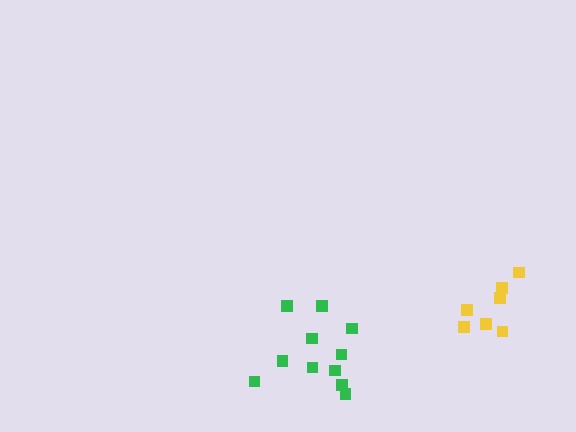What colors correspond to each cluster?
The clusters are colored: yellow, green.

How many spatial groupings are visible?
There are 2 spatial groupings.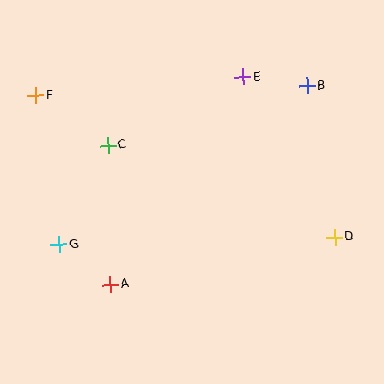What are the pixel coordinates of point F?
Point F is at (36, 96).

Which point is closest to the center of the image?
Point C at (108, 146) is closest to the center.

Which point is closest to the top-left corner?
Point F is closest to the top-left corner.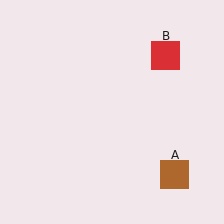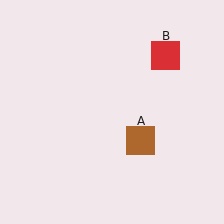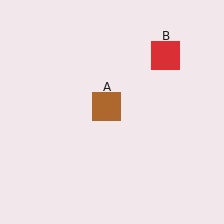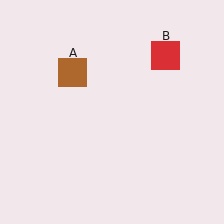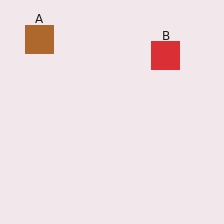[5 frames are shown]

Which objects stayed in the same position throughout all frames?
Red square (object B) remained stationary.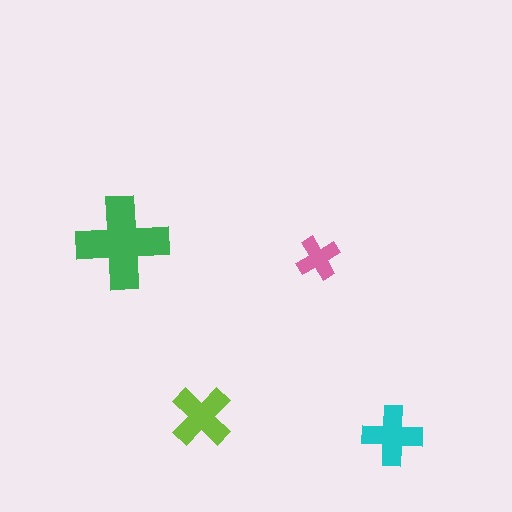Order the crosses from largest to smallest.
the green one, the lime one, the cyan one, the pink one.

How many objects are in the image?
There are 4 objects in the image.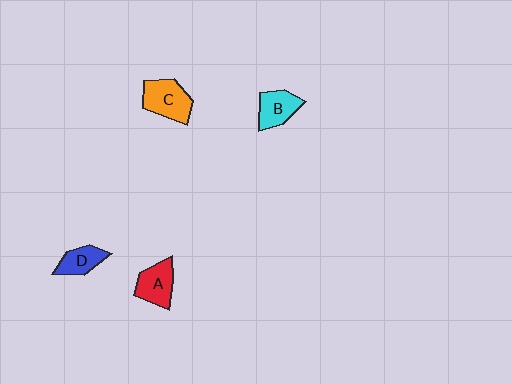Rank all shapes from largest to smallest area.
From largest to smallest: C (orange), A (red), B (cyan), D (blue).